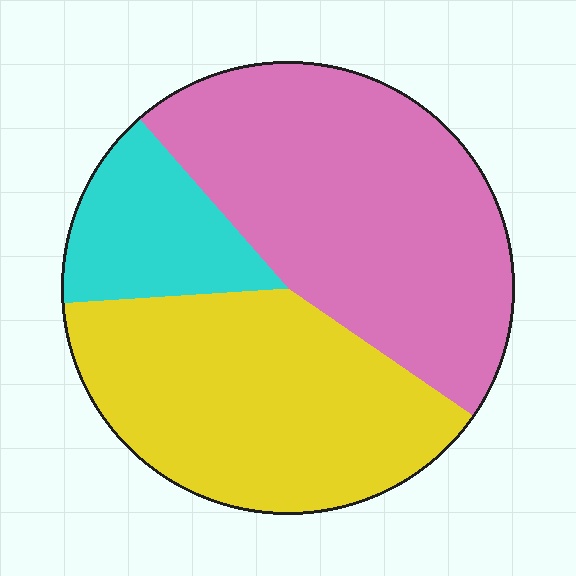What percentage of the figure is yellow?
Yellow covers about 40% of the figure.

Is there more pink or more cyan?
Pink.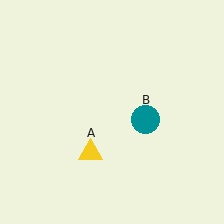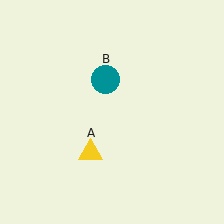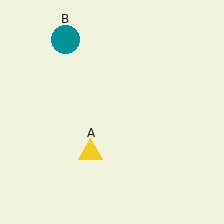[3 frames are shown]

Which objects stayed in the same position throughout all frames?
Yellow triangle (object A) remained stationary.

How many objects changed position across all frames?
1 object changed position: teal circle (object B).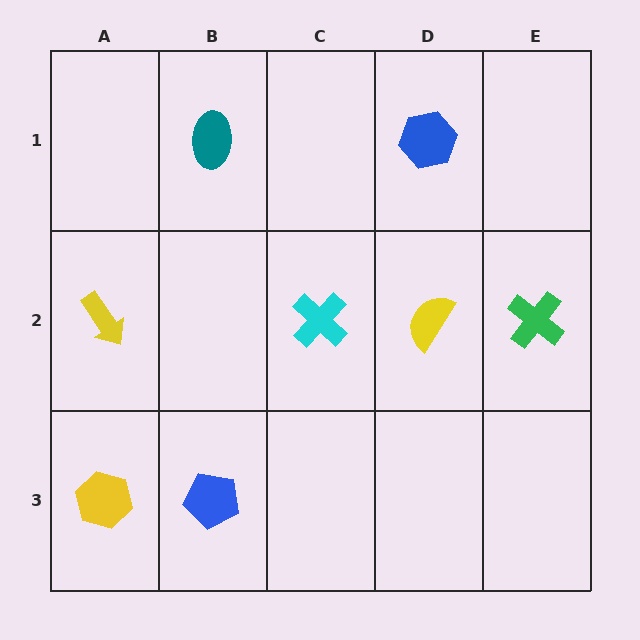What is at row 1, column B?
A teal ellipse.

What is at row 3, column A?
A yellow hexagon.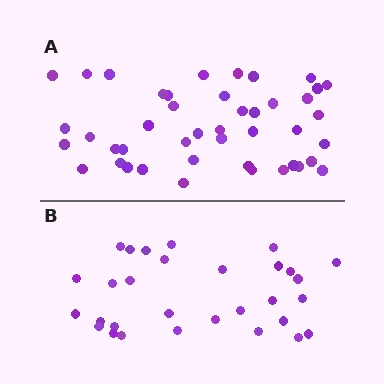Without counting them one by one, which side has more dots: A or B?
Region A (the top region) has more dots.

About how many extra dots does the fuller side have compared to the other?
Region A has approximately 15 more dots than region B.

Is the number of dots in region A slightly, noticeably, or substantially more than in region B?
Region A has substantially more. The ratio is roughly 1.5 to 1.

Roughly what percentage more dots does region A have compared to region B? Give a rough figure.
About 45% more.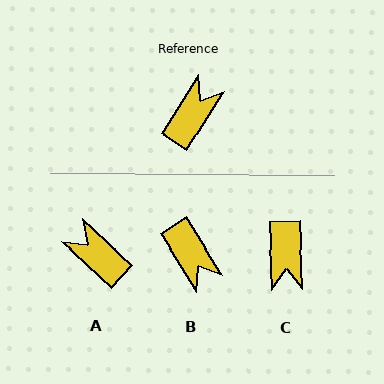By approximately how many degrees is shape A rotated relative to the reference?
Approximately 80 degrees counter-clockwise.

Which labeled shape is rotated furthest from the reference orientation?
C, about 145 degrees away.